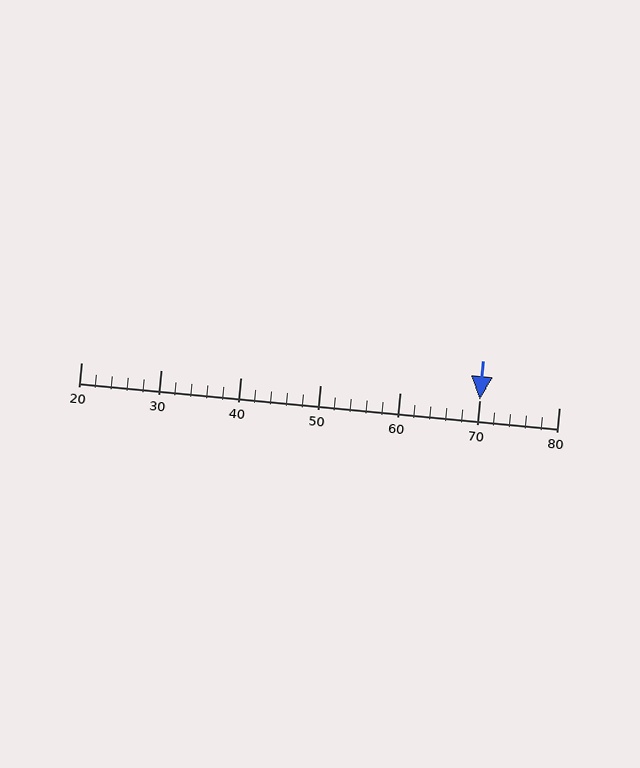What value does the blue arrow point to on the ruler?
The blue arrow points to approximately 70.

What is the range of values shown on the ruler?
The ruler shows values from 20 to 80.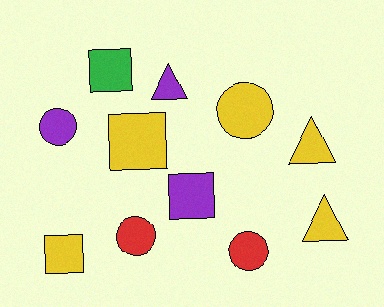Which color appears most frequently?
Yellow, with 5 objects.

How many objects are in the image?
There are 11 objects.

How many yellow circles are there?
There is 1 yellow circle.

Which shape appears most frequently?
Square, with 4 objects.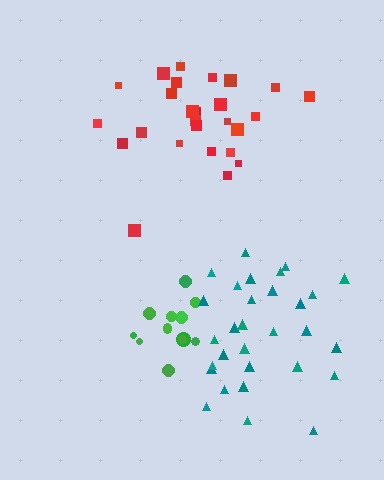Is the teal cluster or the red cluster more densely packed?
Red.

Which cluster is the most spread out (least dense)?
Teal.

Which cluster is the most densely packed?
Green.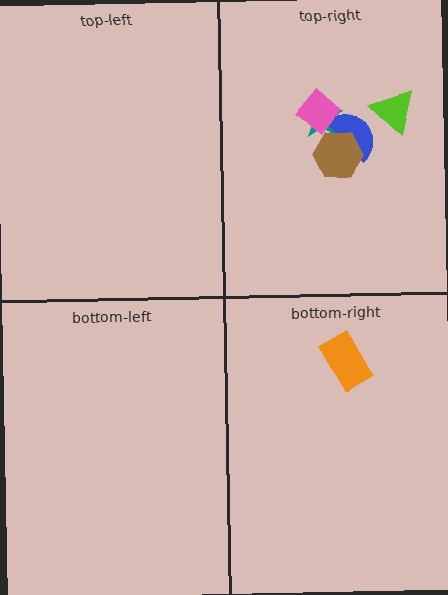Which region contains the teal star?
The top-right region.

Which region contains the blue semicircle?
The top-right region.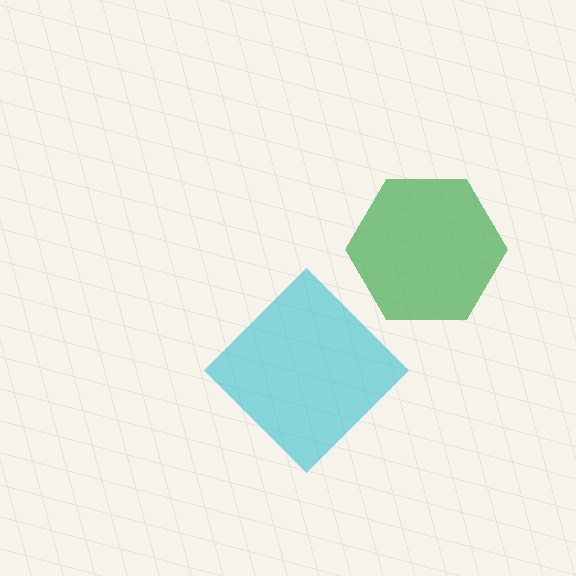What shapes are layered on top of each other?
The layered shapes are: a green hexagon, a cyan diamond.